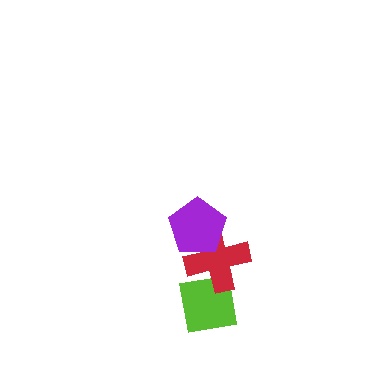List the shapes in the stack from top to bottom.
From top to bottom: the purple pentagon, the red cross, the lime square.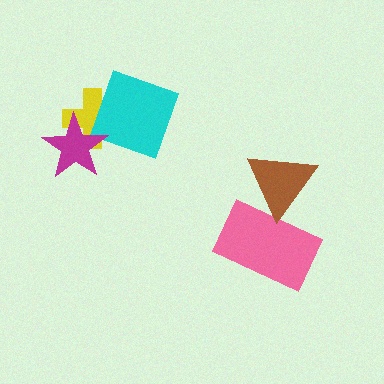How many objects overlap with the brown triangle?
1 object overlaps with the brown triangle.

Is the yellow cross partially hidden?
Yes, it is partially covered by another shape.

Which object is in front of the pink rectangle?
The brown triangle is in front of the pink rectangle.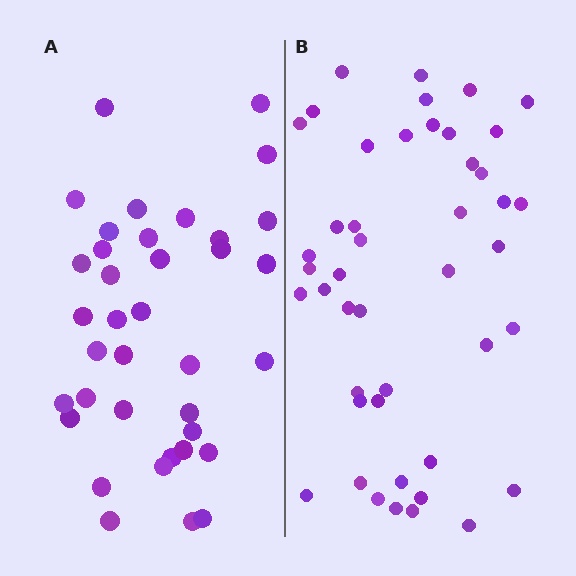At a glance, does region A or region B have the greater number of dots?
Region B (the right region) has more dots.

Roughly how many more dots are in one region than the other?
Region B has roughly 8 or so more dots than region A.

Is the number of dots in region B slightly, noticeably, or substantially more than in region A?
Region B has only slightly more — the two regions are fairly close. The ratio is roughly 1.2 to 1.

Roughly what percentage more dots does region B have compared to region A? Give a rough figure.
About 20% more.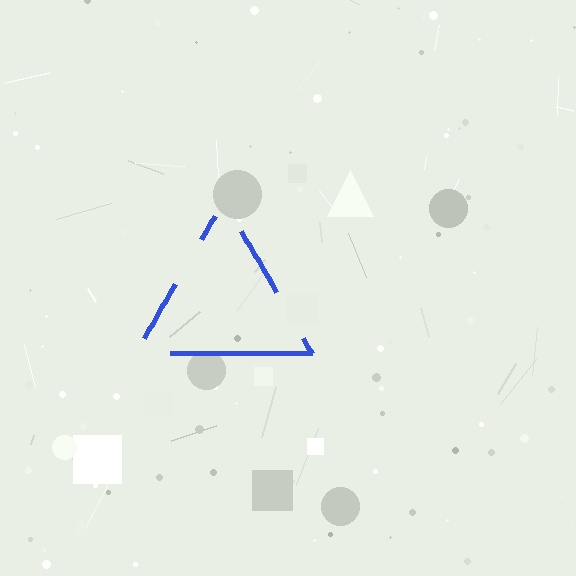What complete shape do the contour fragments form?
The contour fragments form a triangle.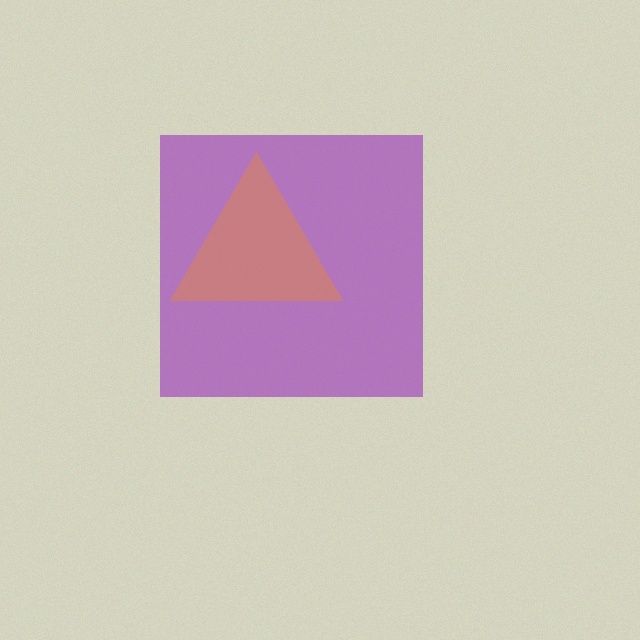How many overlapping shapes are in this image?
There are 2 overlapping shapes in the image.